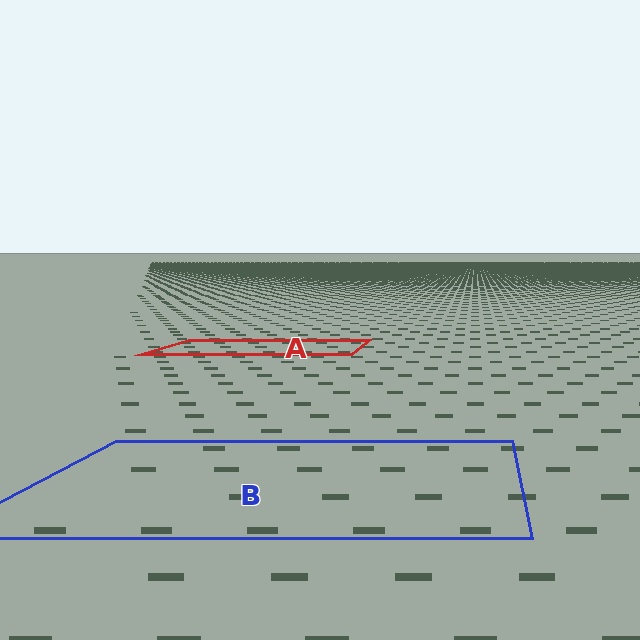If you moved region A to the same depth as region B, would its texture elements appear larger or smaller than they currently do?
They would appear larger. At a closer depth, the same texture elements are projected at a bigger on-screen size.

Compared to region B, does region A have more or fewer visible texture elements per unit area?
Region A has more texture elements per unit area — they are packed more densely because it is farther away.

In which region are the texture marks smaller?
The texture marks are smaller in region A, because it is farther away.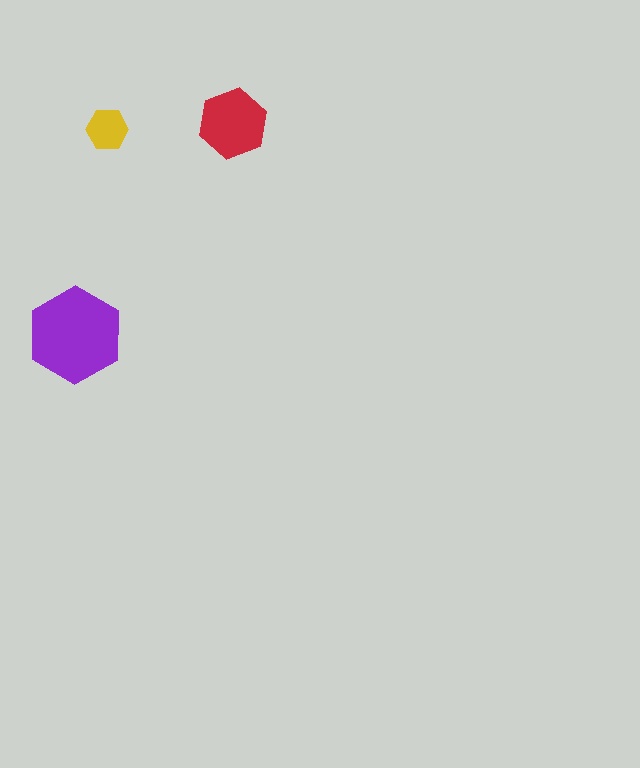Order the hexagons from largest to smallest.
the purple one, the red one, the yellow one.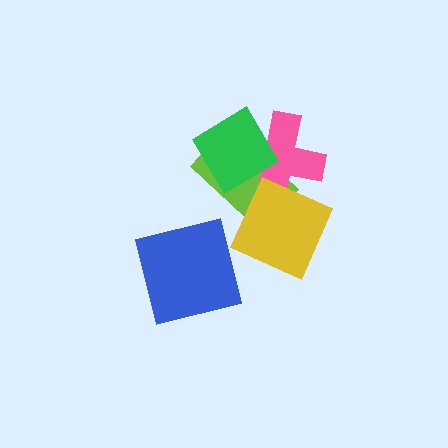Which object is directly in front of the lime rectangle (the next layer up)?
The pink cross is directly in front of the lime rectangle.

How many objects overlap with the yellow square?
2 objects overlap with the yellow square.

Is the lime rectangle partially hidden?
Yes, it is partially covered by another shape.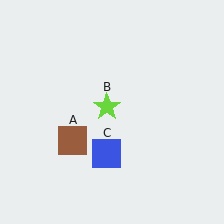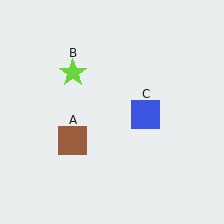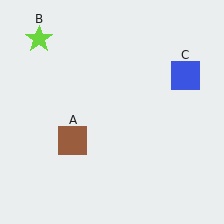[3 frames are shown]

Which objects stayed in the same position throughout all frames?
Brown square (object A) remained stationary.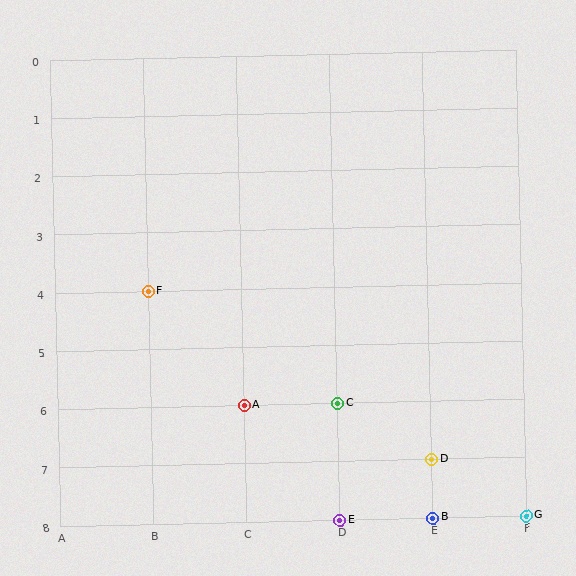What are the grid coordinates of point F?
Point F is at grid coordinates (B, 4).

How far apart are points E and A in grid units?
Points E and A are 1 column and 2 rows apart (about 2.2 grid units diagonally).